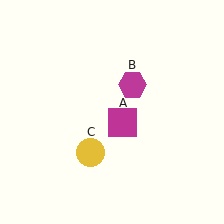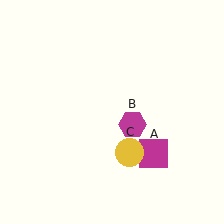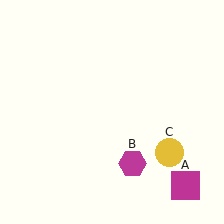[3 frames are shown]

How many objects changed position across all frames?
3 objects changed position: magenta square (object A), magenta hexagon (object B), yellow circle (object C).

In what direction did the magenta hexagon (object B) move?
The magenta hexagon (object B) moved down.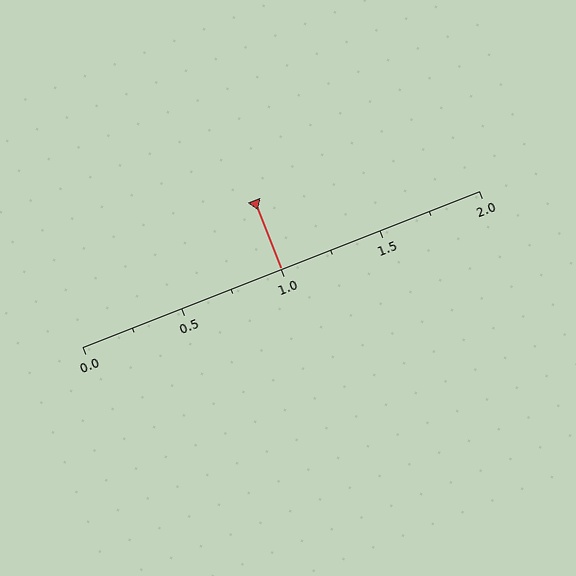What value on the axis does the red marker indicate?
The marker indicates approximately 1.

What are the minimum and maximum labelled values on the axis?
The axis runs from 0.0 to 2.0.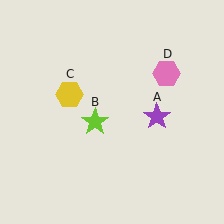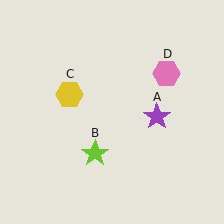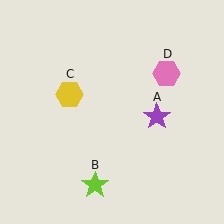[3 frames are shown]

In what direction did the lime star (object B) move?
The lime star (object B) moved down.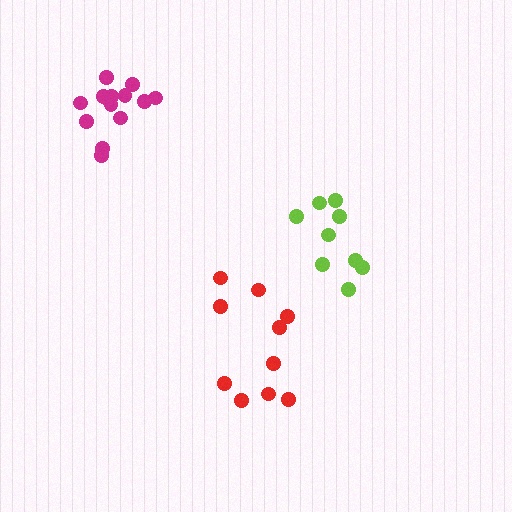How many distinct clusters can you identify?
There are 3 distinct clusters.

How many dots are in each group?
Group 1: 14 dots, Group 2: 9 dots, Group 3: 10 dots (33 total).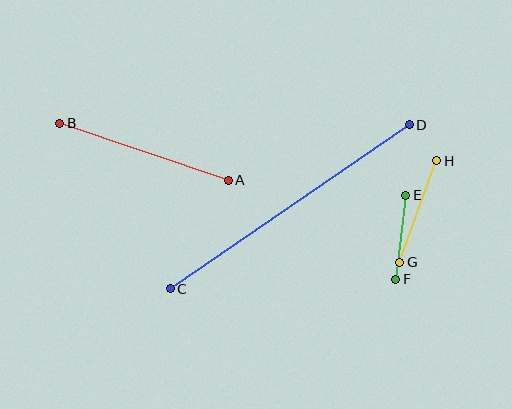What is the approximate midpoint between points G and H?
The midpoint is at approximately (418, 212) pixels.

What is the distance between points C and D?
The distance is approximately 290 pixels.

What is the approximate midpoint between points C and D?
The midpoint is at approximately (290, 207) pixels.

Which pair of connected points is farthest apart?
Points C and D are farthest apart.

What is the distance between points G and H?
The distance is approximately 108 pixels.